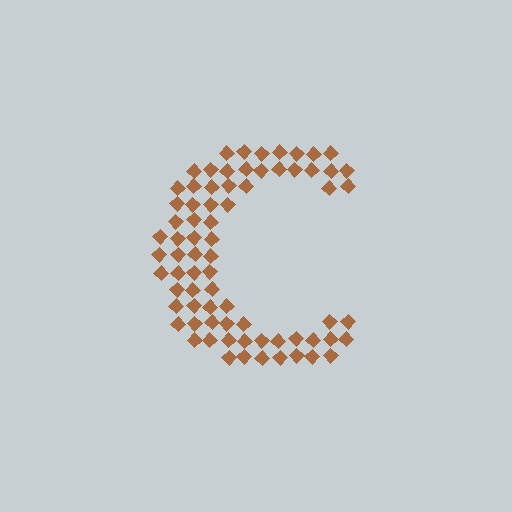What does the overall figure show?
The overall figure shows the letter C.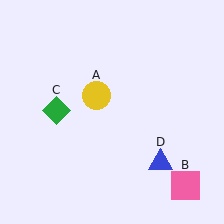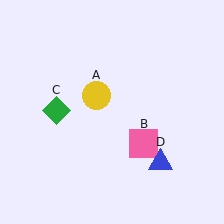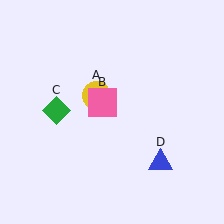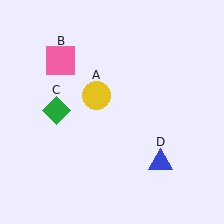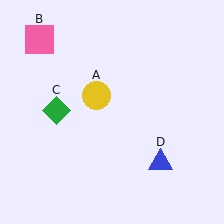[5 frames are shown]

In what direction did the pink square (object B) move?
The pink square (object B) moved up and to the left.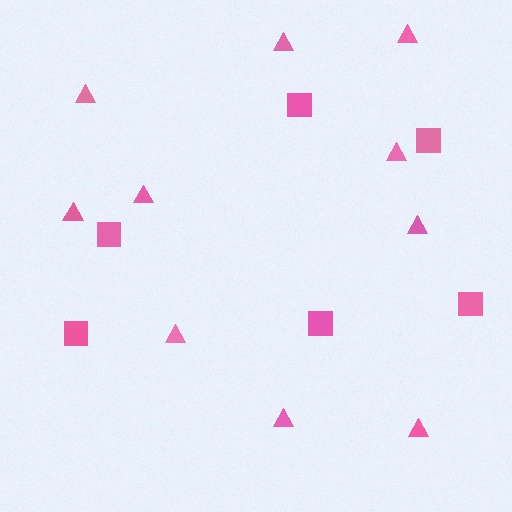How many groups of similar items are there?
There are 2 groups: one group of triangles (10) and one group of squares (6).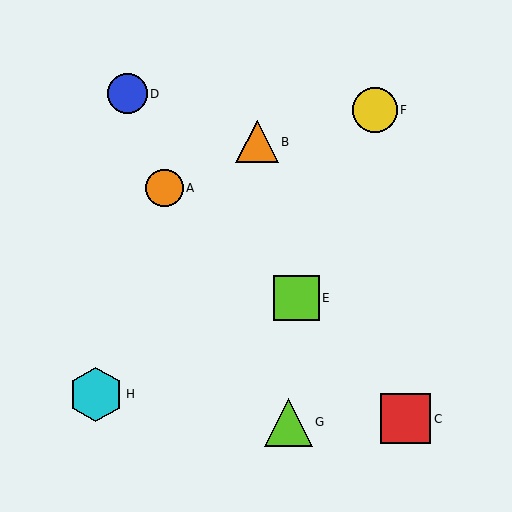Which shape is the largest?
The cyan hexagon (labeled H) is the largest.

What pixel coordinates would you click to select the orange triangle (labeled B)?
Click at (257, 142) to select the orange triangle B.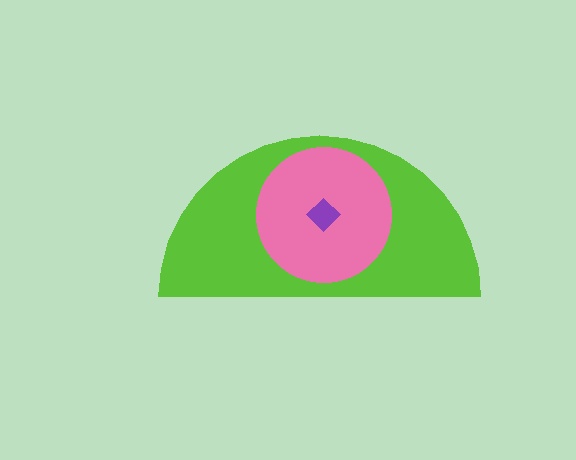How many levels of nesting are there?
3.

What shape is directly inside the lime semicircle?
The pink circle.